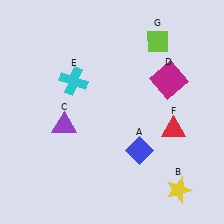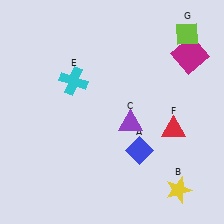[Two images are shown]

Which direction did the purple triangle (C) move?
The purple triangle (C) moved right.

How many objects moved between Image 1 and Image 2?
3 objects moved between the two images.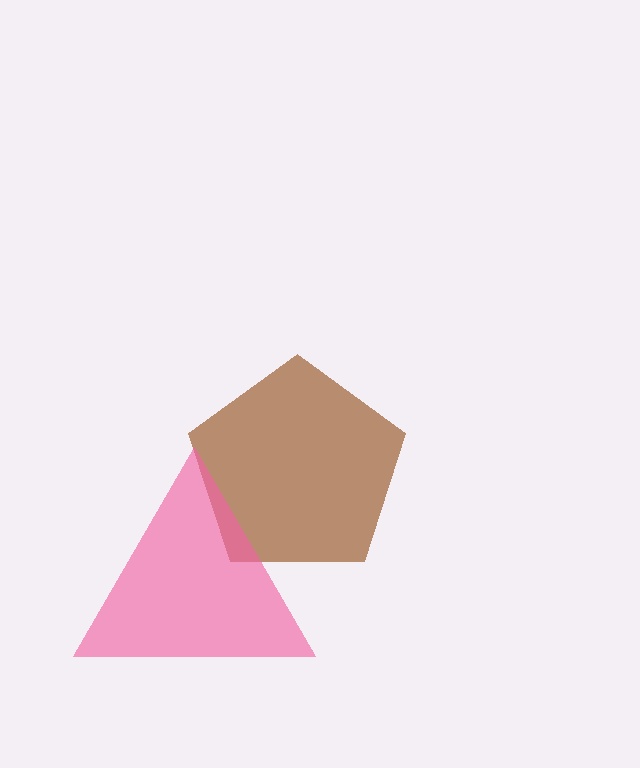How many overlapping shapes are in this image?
There are 2 overlapping shapes in the image.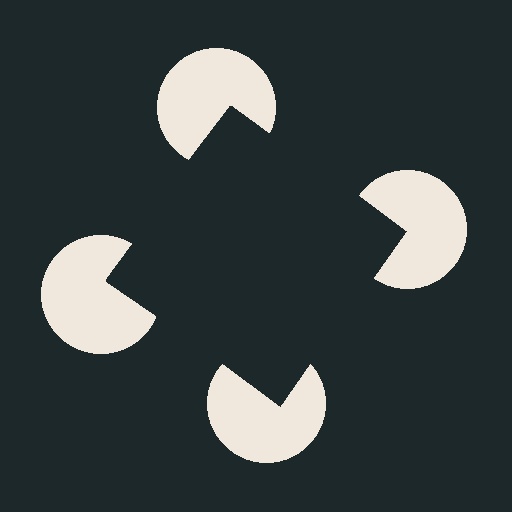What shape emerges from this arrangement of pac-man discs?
An illusory square — its edges are inferred from the aligned wedge cuts in the pac-man discs, not physically drawn.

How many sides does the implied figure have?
4 sides.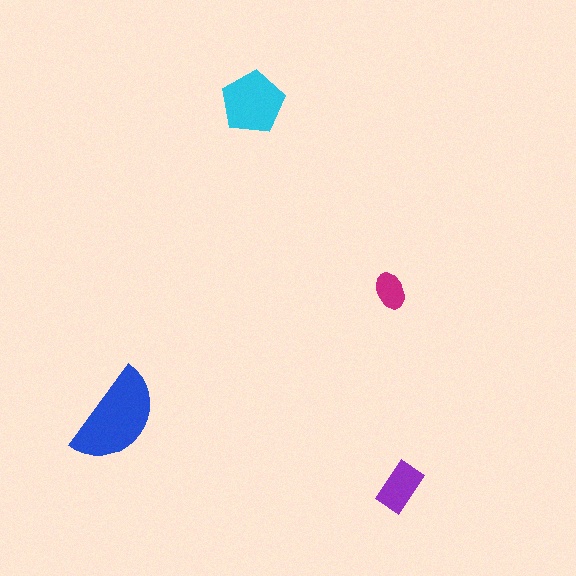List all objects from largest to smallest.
The blue semicircle, the cyan pentagon, the purple rectangle, the magenta ellipse.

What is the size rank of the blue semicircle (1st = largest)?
1st.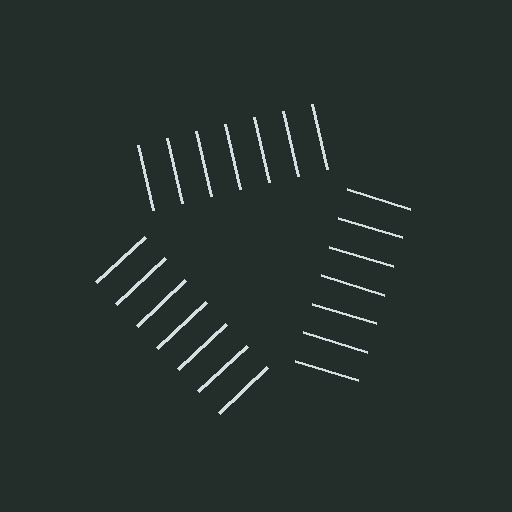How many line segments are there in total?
21 — 7 along each of the 3 edges.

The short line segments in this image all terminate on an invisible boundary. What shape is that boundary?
An illusory triangle — the line segments terminate on its edges but no continuous stroke is drawn.